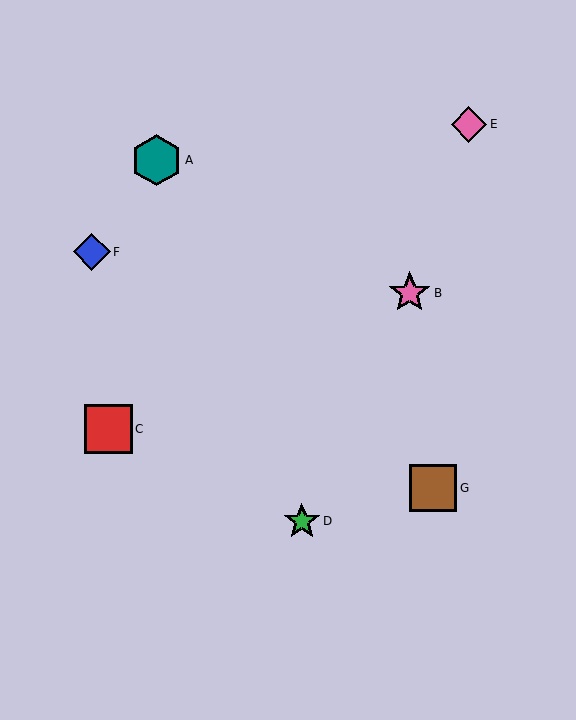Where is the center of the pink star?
The center of the pink star is at (410, 293).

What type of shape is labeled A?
Shape A is a teal hexagon.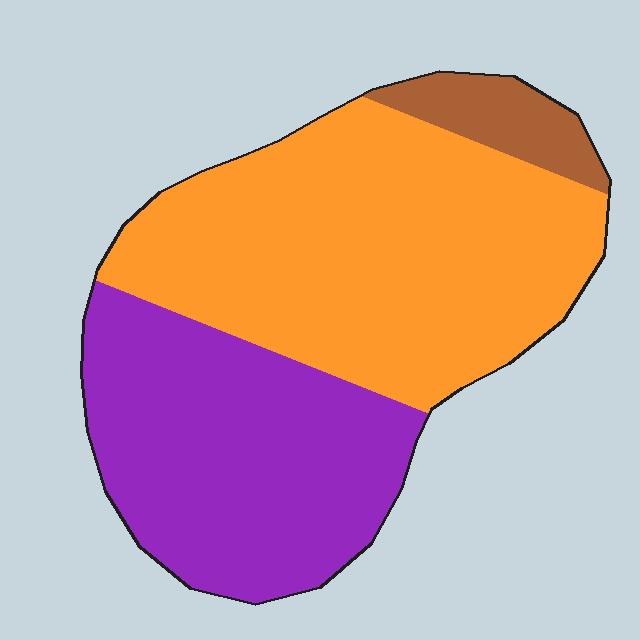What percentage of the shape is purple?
Purple takes up about two fifths (2/5) of the shape.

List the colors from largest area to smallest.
From largest to smallest: orange, purple, brown.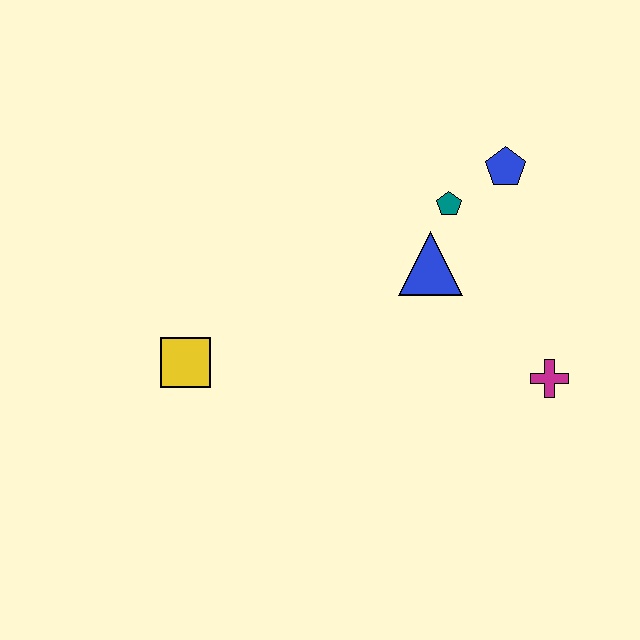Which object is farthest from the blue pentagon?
The yellow square is farthest from the blue pentagon.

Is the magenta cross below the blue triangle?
Yes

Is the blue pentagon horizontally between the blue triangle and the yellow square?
No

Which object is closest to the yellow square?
The blue triangle is closest to the yellow square.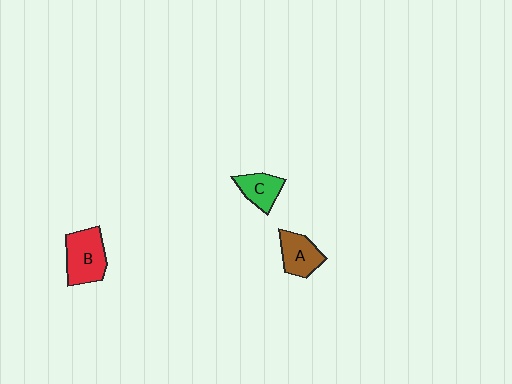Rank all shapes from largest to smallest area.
From largest to smallest: B (red), A (brown), C (green).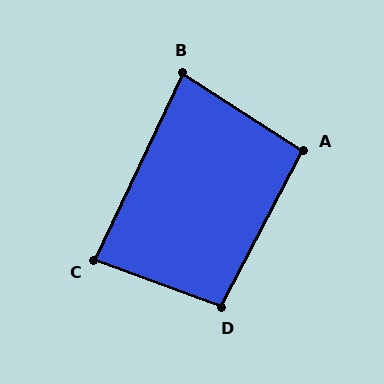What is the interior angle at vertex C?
Approximately 85 degrees (approximately right).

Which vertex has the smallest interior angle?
B, at approximately 83 degrees.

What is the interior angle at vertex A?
Approximately 95 degrees (approximately right).